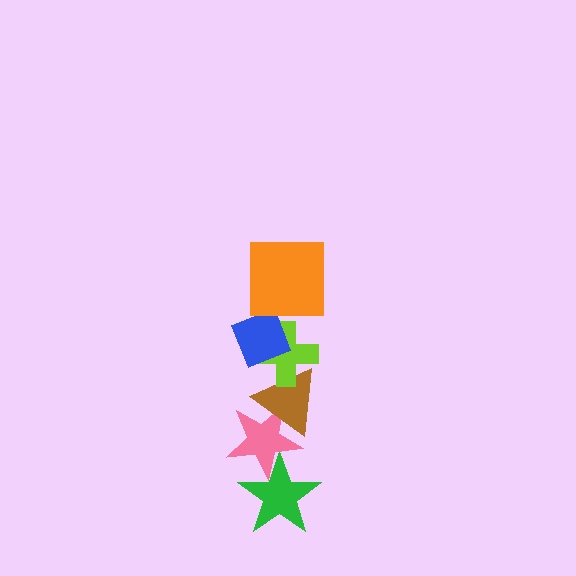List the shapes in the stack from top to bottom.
From top to bottom: the orange square, the blue diamond, the lime cross, the brown triangle, the pink star, the green star.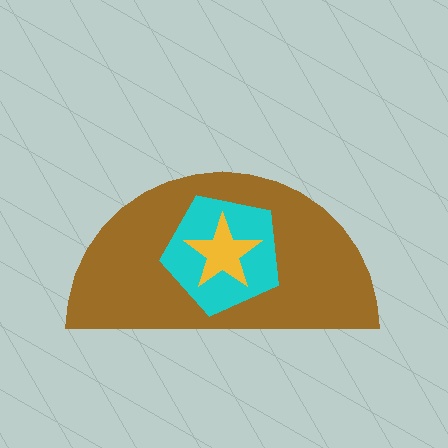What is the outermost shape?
The brown semicircle.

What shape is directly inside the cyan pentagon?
The yellow star.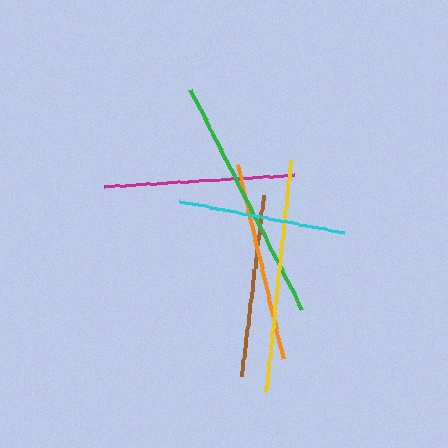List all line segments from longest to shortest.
From longest to shortest: green, yellow, orange, magenta, brown, cyan.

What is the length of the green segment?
The green segment is approximately 247 pixels long.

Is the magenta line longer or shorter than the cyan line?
The magenta line is longer than the cyan line.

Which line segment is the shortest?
The cyan line is the shortest at approximately 168 pixels.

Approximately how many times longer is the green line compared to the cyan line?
The green line is approximately 1.5 times the length of the cyan line.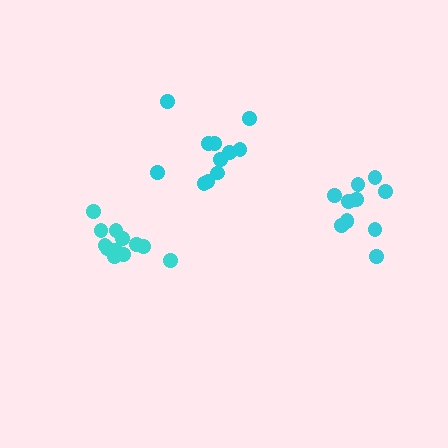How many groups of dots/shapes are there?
There are 3 groups.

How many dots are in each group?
Group 1: 13 dots, Group 2: 11 dots, Group 3: 11 dots (35 total).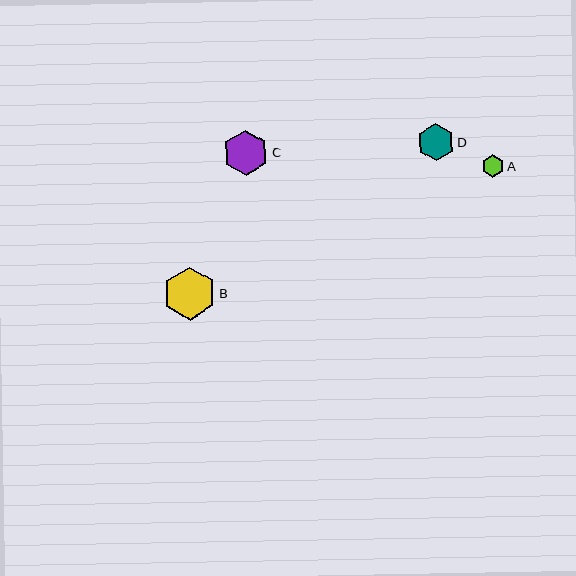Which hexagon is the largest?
Hexagon B is the largest with a size of approximately 53 pixels.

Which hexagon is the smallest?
Hexagon A is the smallest with a size of approximately 23 pixels.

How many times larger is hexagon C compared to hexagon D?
Hexagon C is approximately 1.2 times the size of hexagon D.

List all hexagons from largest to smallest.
From largest to smallest: B, C, D, A.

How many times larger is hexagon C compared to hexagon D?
Hexagon C is approximately 1.2 times the size of hexagon D.